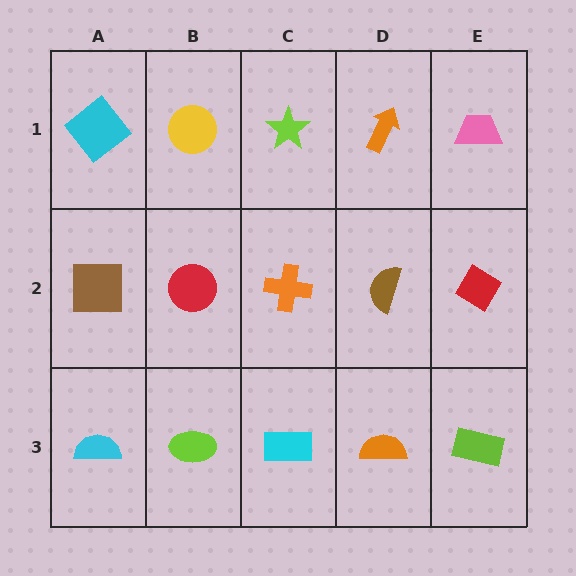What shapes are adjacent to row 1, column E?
A red diamond (row 2, column E), an orange arrow (row 1, column D).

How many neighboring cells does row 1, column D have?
3.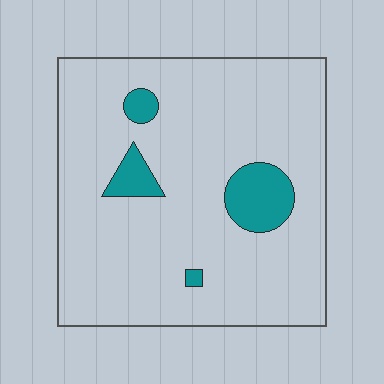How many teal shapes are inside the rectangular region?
4.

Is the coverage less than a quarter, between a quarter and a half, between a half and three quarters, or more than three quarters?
Less than a quarter.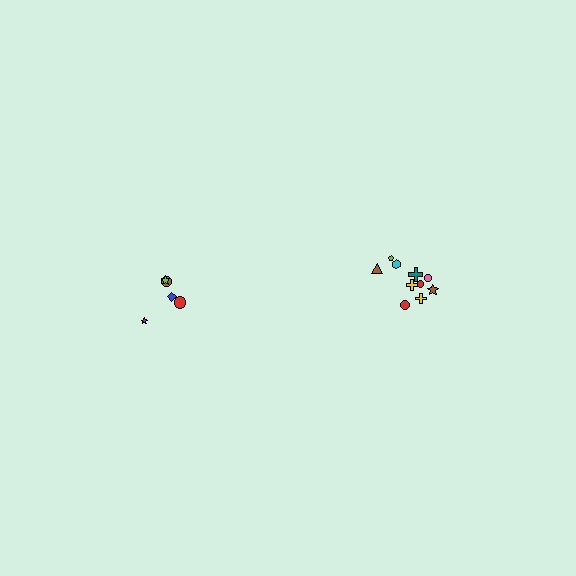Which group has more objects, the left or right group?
The right group.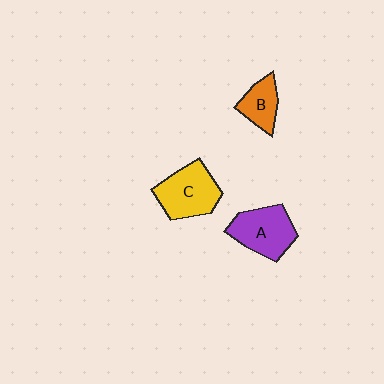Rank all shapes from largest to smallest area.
From largest to smallest: C (yellow), A (purple), B (orange).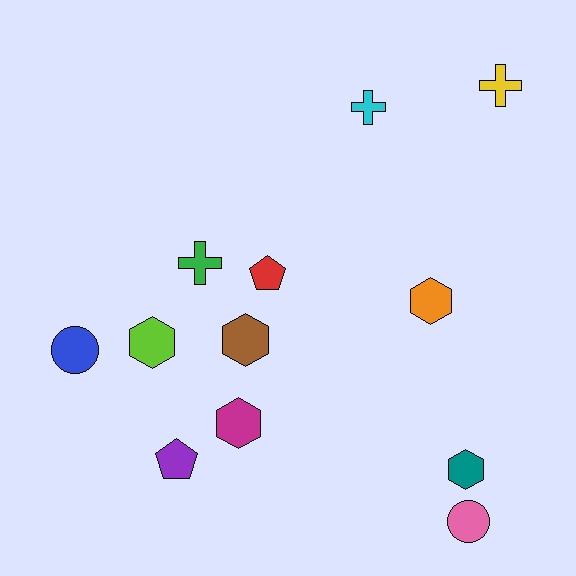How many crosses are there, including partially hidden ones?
There are 3 crosses.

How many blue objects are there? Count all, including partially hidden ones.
There is 1 blue object.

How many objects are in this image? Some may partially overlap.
There are 12 objects.